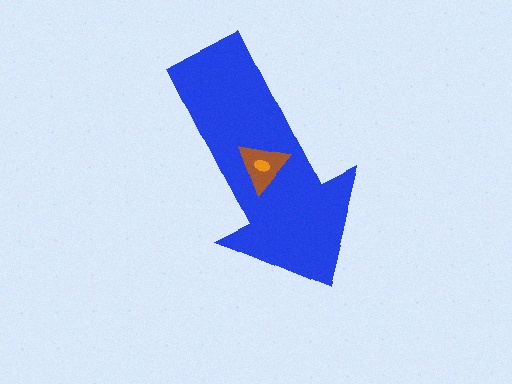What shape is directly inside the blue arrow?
The brown triangle.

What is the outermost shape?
The blue arrow.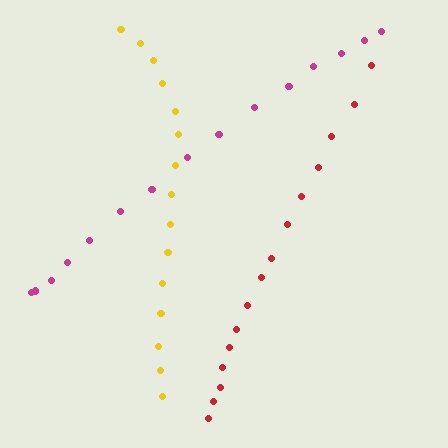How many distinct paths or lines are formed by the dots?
There are 3 distinct paths.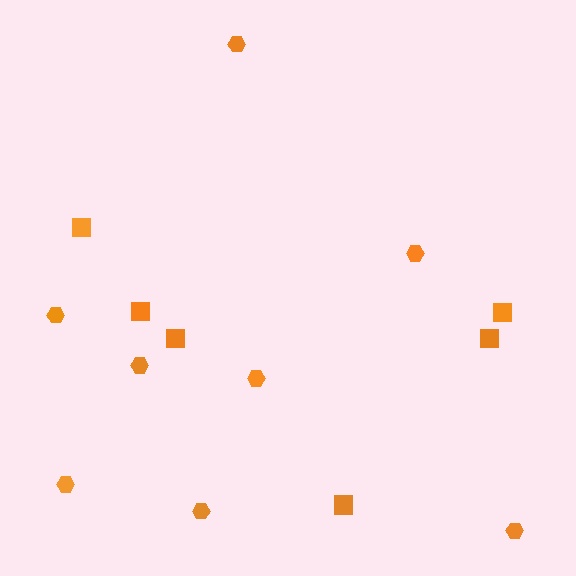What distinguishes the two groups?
There are 2 groups: one group of hexagons (8) and one group of squares (6).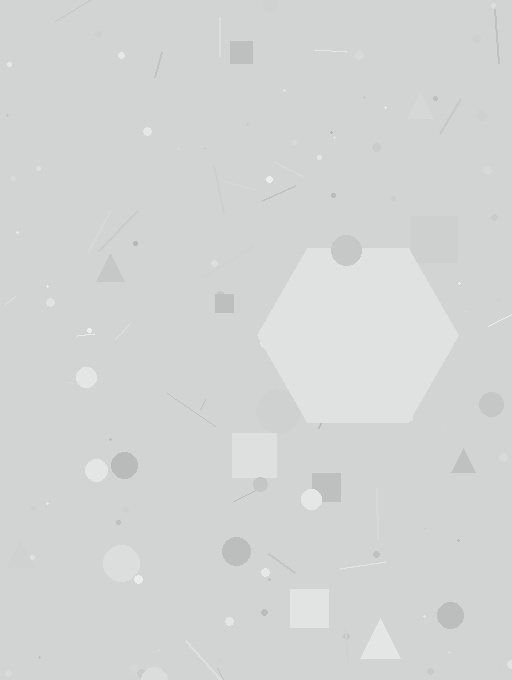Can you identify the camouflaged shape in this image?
The camouflaged shape is a hexagon.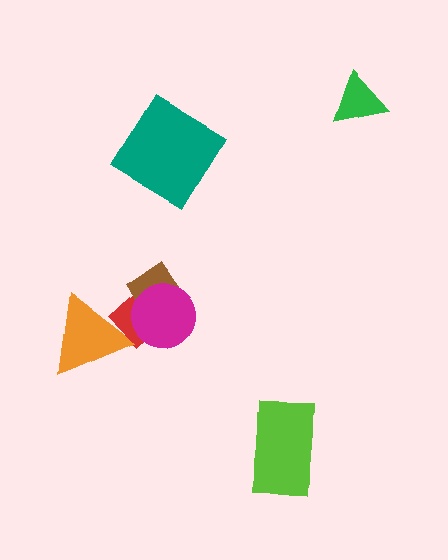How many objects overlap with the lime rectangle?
0 objects overlap with the lime rectangle.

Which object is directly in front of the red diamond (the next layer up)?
The brown diamond is directly in front of the red diamond.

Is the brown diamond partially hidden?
Yes, it is partially covered by another shape.